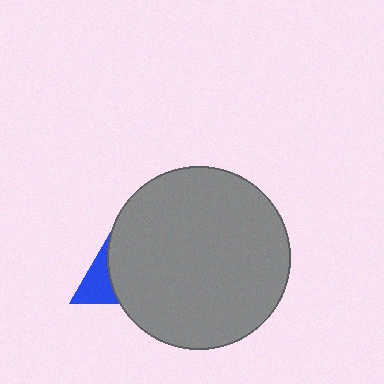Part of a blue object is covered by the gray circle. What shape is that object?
It is a triangle.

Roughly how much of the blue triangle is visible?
A small part of it is visible (roughly 31%).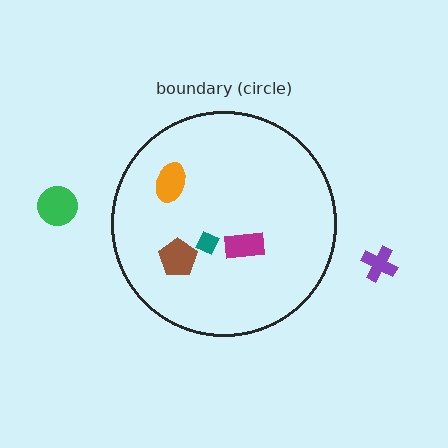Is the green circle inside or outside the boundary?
Outside.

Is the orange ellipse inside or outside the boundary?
Inside.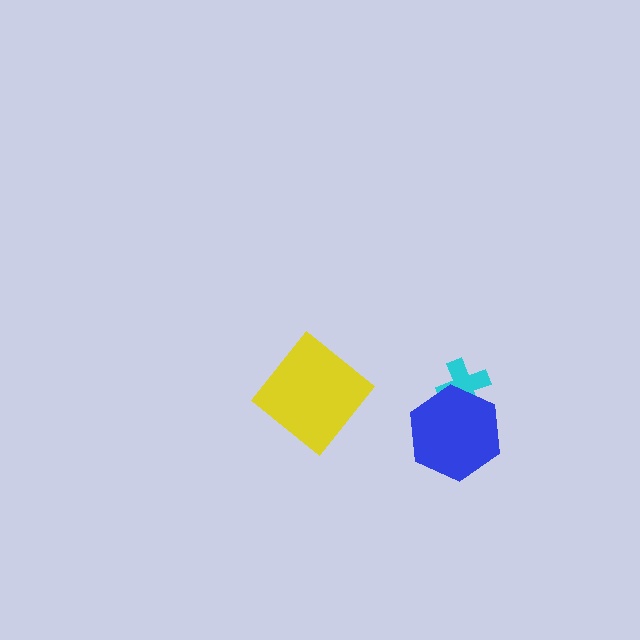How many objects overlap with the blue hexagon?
1 object overlaps with the blue hexagon.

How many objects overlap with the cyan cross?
1 object overlaps with the cyan cross.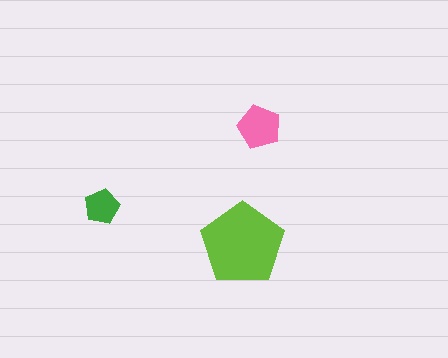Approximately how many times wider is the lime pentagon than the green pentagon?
About 2.5 times wider.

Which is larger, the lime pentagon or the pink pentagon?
The lime one.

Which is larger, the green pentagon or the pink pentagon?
The pink one.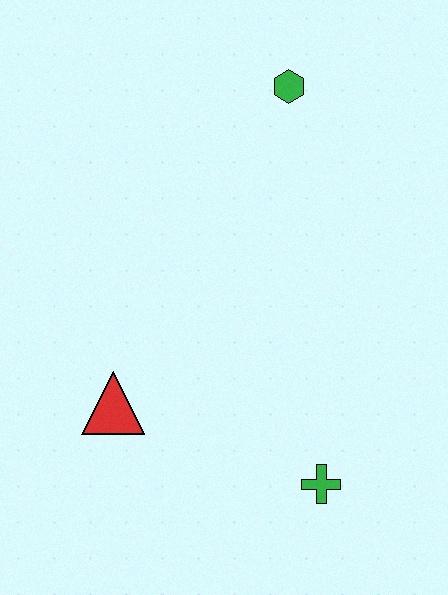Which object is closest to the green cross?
The red triangle is closest to the green cross.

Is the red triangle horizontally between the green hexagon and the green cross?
No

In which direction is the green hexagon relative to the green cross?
The green hexagon is above the green cross.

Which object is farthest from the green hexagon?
The green cross is farthest from the green hexagon.